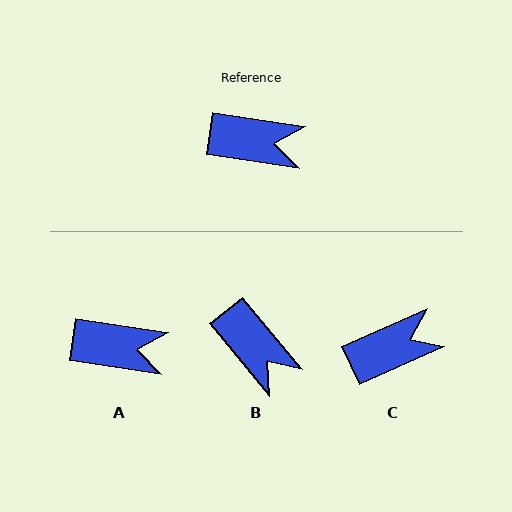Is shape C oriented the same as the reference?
No, it is off by about 32 degrees.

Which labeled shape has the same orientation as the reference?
A.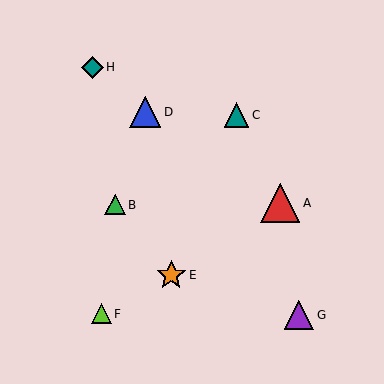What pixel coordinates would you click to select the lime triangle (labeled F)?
Click at (101, 314) to select the lime triangle F.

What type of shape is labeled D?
Shape D is a blue triangle.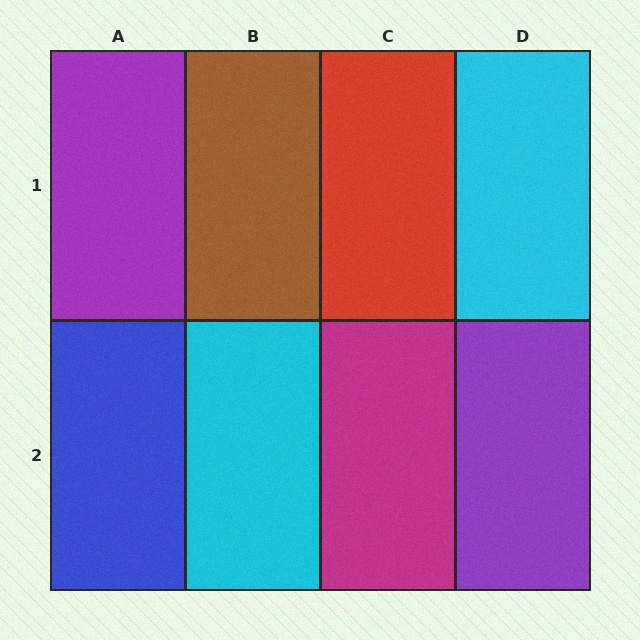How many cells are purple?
2 cells are purple.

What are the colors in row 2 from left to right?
Blue, cyan, magenta, purple.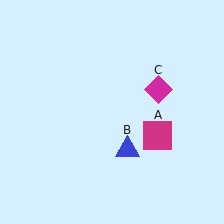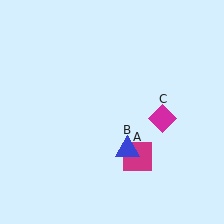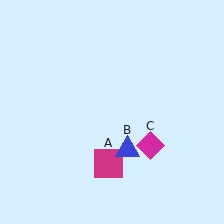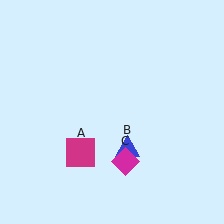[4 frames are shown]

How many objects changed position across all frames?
2 objects changed position: magenta square (object A), magenta diamond (object C).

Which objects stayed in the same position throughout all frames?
Blue triangle (object B) remained stationary.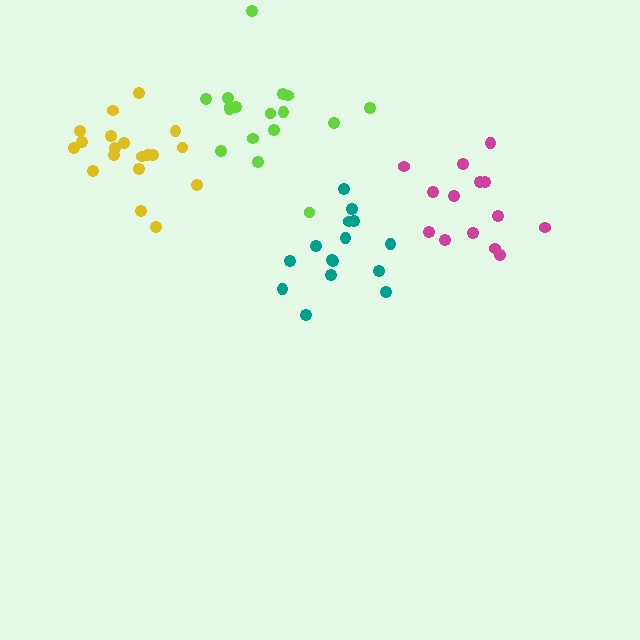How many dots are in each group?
Group 1: 15 dots, Group 2: 14 dots, Group 3: 17 dots, Group 4: 19 dots (65 total).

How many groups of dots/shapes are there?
There are 4 groups.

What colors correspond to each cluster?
The clusters are colored: teal, magenta, lime, yellow.